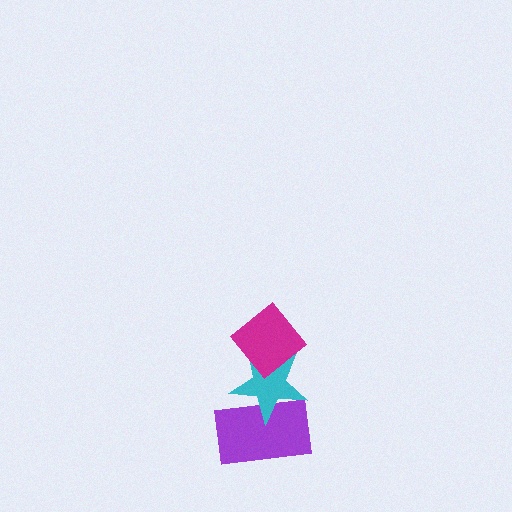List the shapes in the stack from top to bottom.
From top to bottom: the magenta diamond, the cyan star, the purple rectangle.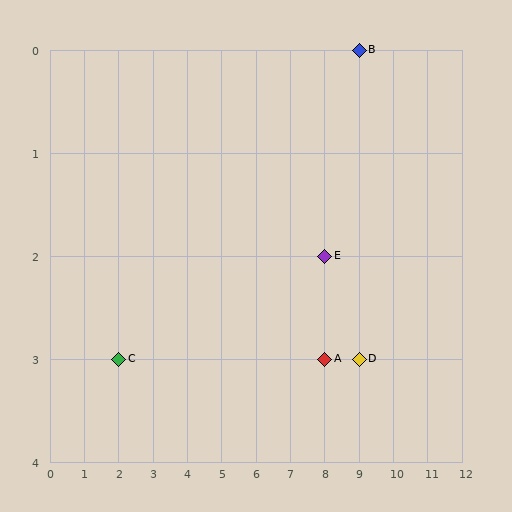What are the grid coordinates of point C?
Point C is at grid coordinates (2, 3).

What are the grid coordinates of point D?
Point D is at grid coordinates (9, 3).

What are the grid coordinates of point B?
Point B is at grid coordinates (9, 0).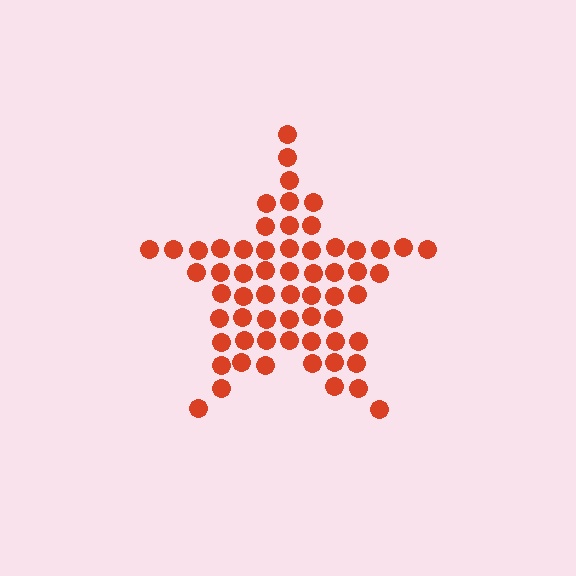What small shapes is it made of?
It is made of small circles.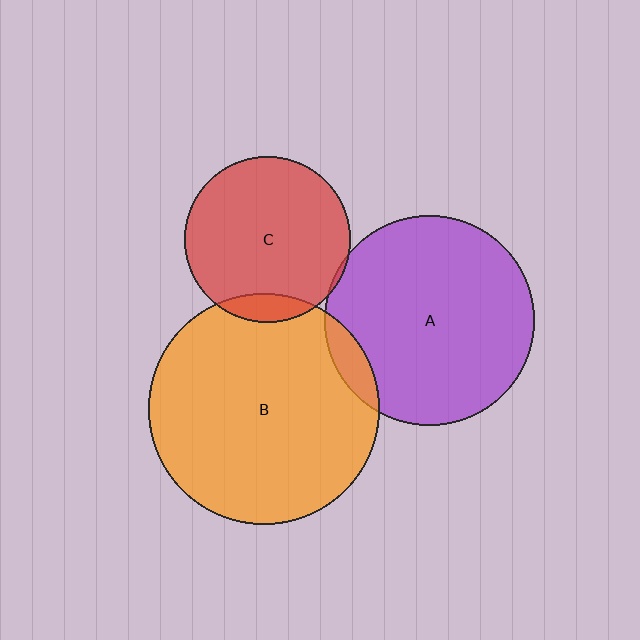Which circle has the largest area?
Circle B (orange).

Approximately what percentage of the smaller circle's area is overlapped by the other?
Approximately 5%.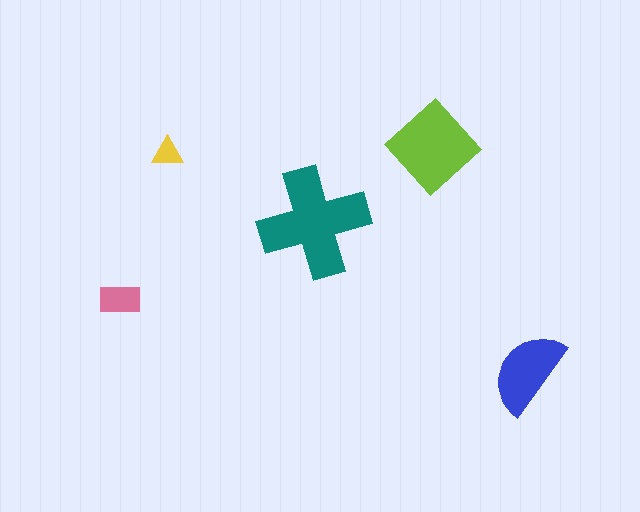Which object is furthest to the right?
The blue semicircle is rightmost.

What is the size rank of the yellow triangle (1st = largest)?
5th.